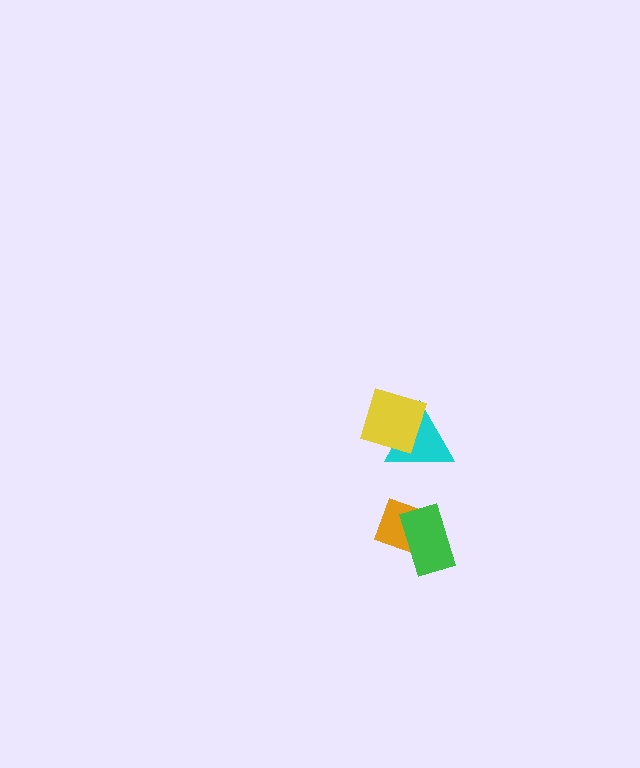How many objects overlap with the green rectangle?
1 object overlaps with the green rectangle.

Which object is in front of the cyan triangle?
The yellow diamond is in front of the cyan triangle.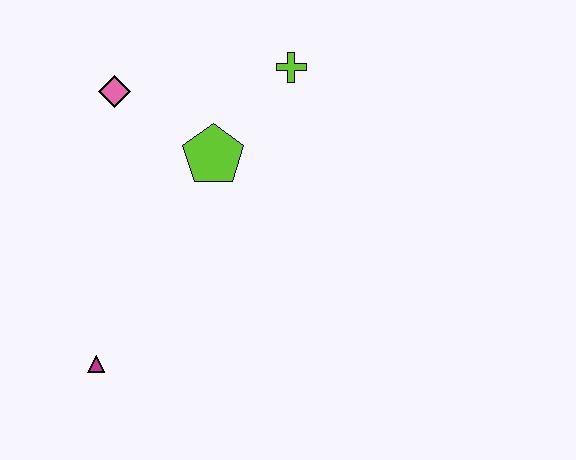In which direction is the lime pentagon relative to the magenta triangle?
The lime pentagon is above the magenta triangle.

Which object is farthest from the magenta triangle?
The lime cross is farthest from the magenta triangle.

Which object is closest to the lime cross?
The lime pentagon is closest to the lime cross.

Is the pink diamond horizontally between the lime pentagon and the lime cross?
No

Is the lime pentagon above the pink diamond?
No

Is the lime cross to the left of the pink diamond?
No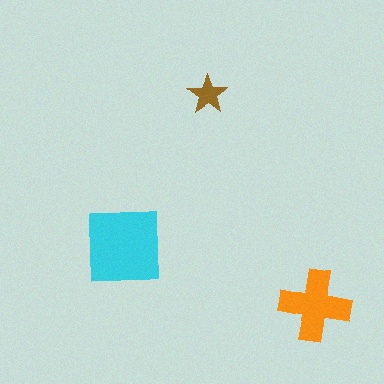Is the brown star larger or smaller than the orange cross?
Smaller.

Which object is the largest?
The cyan square.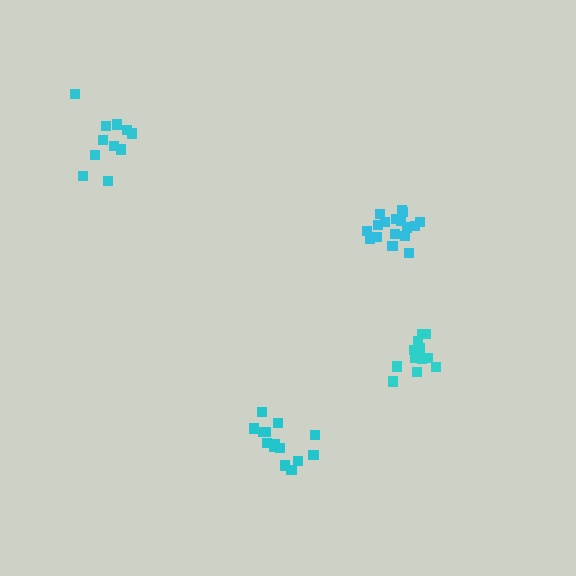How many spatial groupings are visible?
There are 4 spatial groupings.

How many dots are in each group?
Group 1: 17 dots, Group 2: 11 dots, Group 3: 14 dots, Group 4: 15 dots (57 total).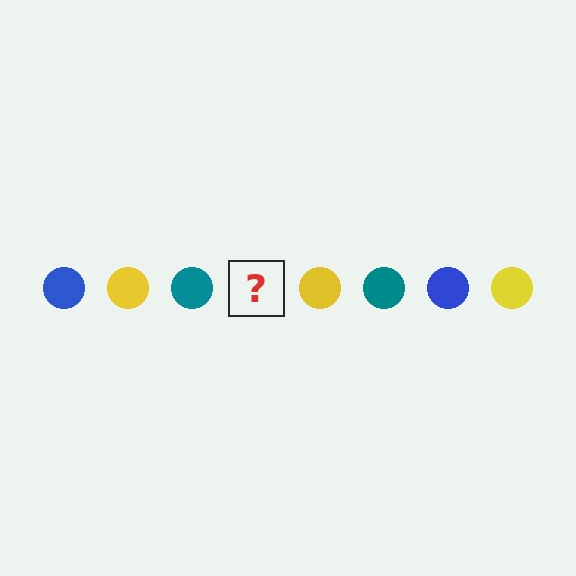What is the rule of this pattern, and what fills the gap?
The rule is that the pattern cycles through blue, yellow, teal circles. The gap should be filled with a blue circle.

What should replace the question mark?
The question mark should be replaced with a blue circle.